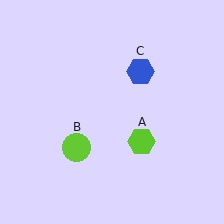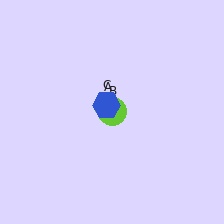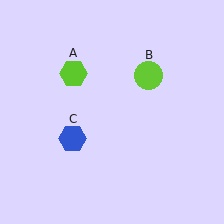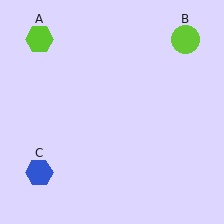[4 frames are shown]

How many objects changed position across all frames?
3 objects changed position: lime hexagon (object A), lime circle (object B), blue hexagon (object C).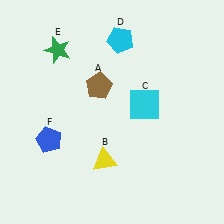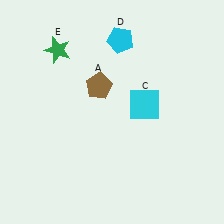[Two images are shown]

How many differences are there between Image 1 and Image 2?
There are 2 differences between the two images.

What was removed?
The blue pentagon (F), the yellow triangle (B) were removed in Image 2.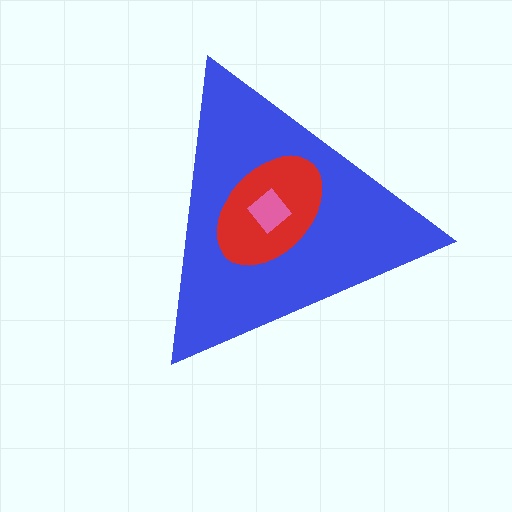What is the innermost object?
The pink diamond.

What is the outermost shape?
The blue triangle.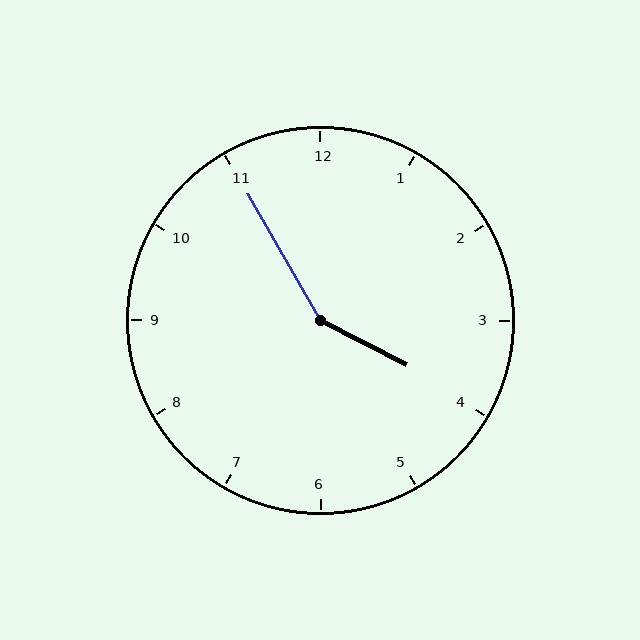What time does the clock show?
3:55.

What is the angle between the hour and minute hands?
Approximately 148 degrees.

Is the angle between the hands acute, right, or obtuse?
It is obtuse.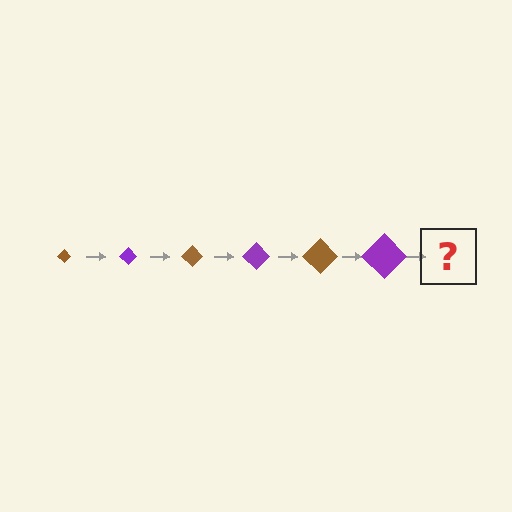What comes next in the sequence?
The next element should be a brown diamond, larger than the previous one.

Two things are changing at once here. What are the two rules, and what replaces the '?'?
The two rules are that the diamond grows larger each step and the color cycles through brown and purple. The '?' should be a brown diamond, larger than the previous one.